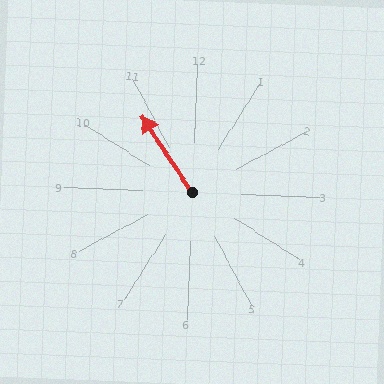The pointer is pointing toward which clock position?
Roughly 11 o'clock.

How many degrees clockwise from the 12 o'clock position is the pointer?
Approximately 324 degrees.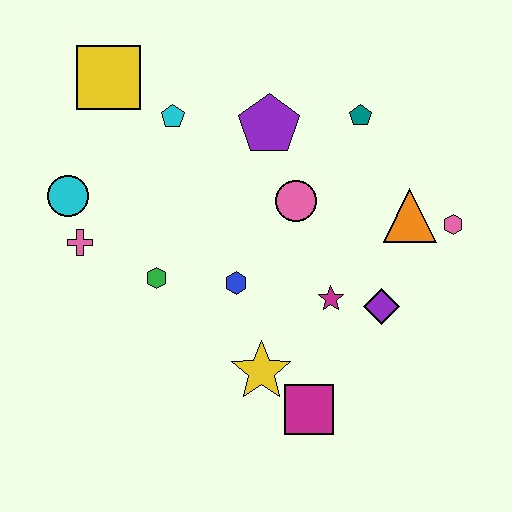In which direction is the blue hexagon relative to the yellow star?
The blue hexagon is above the yellow star.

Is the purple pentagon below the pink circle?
No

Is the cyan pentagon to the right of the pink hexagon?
No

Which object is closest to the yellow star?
The magenta square is closest to the yellow star.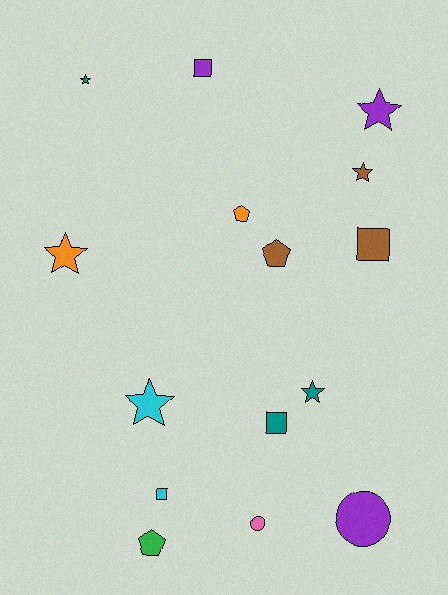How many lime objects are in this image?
There are no lime objects.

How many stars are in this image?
There are 6 stars.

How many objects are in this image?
There are 15 objects.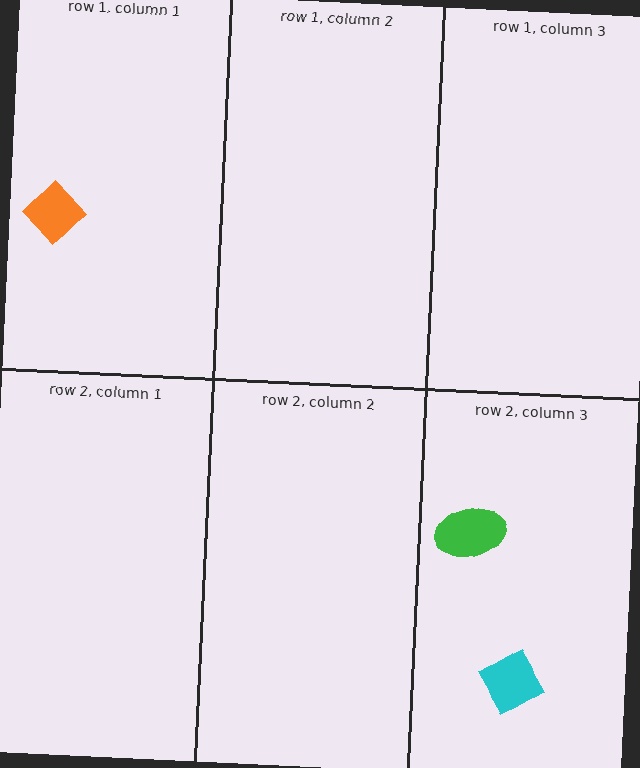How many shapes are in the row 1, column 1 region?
1.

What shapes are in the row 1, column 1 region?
The orange diamond.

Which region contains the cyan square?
The row 2, column 3 region.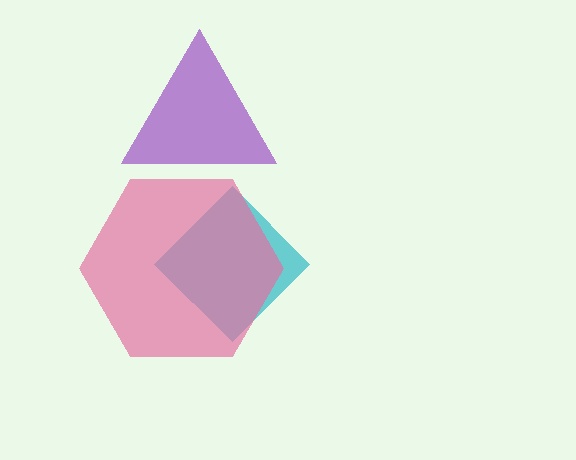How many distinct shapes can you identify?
There are 3 distinct shapes: a cyan diamond, a pink hexagon, a purple triangle.